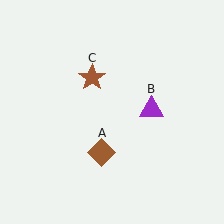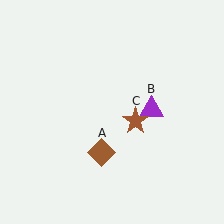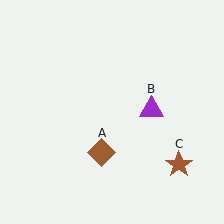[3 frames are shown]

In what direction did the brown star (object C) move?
The brown star (object C) moved down and to the right.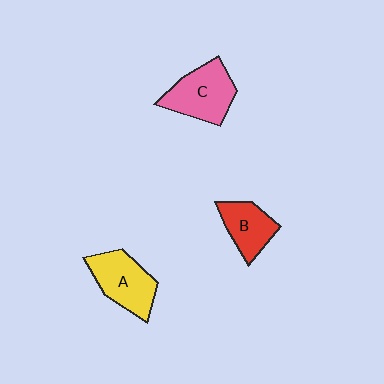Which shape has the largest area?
Shape C (pink).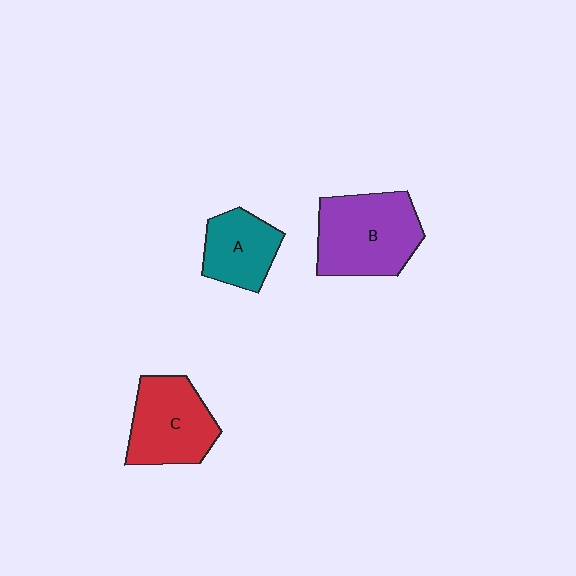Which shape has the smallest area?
Shape A (teal).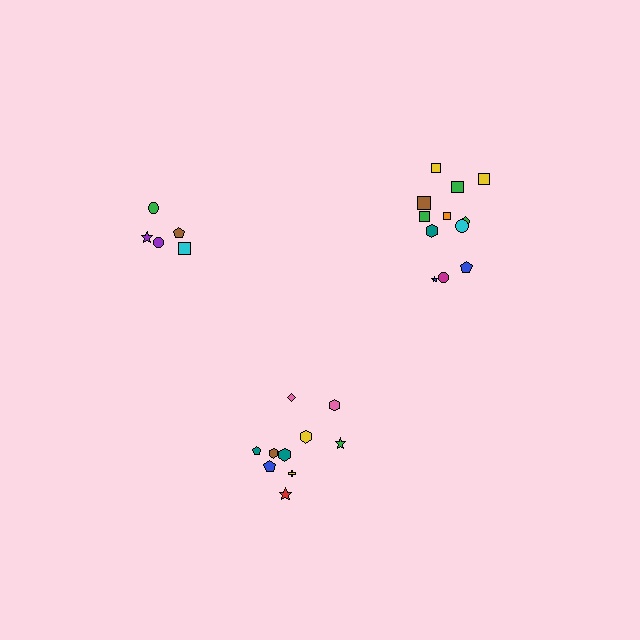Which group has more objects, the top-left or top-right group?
The top-right group.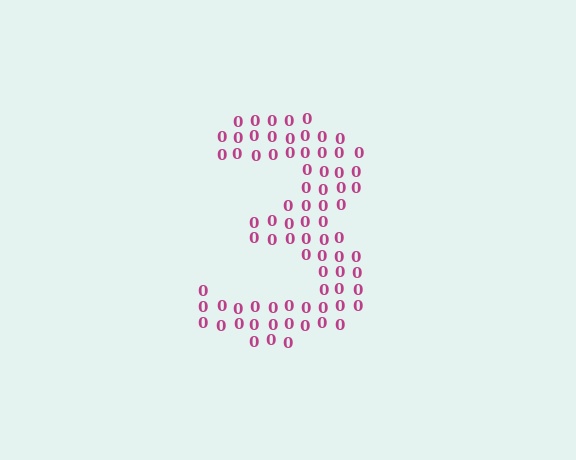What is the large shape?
The large shape is the digit 3.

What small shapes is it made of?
It is made of small digit 0's.